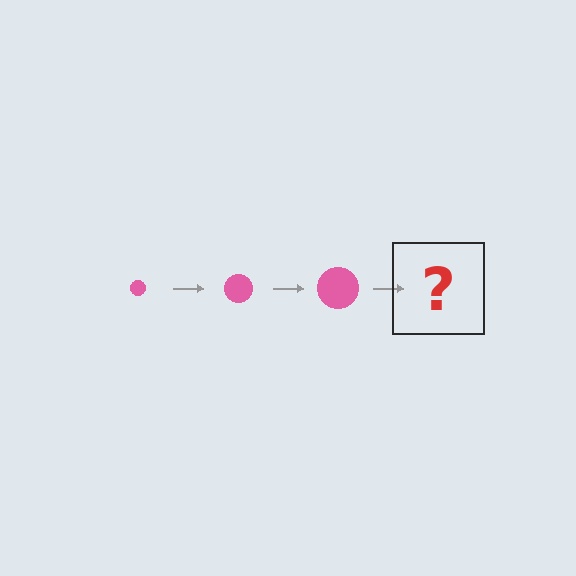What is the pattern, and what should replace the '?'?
The pattern is that the circle gets progressively larger each step. The '?' should be a pink circle, larger than the previous one.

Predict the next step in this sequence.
The next step is a pink circle, larger than the previous one.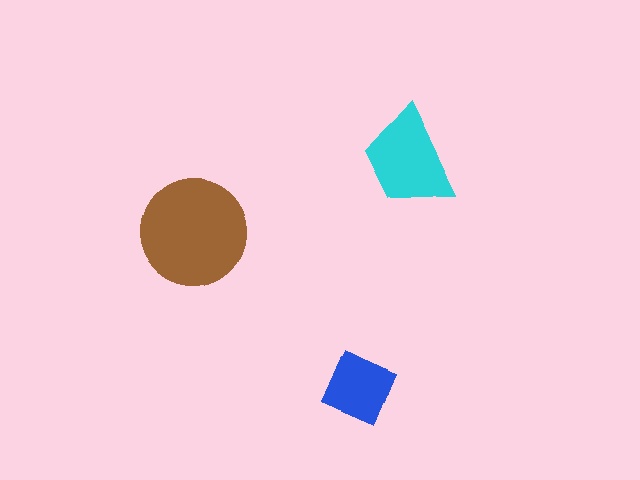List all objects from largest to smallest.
The brown circle, the cyan trapezoid, the blue diamond.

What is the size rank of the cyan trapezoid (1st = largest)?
2nd.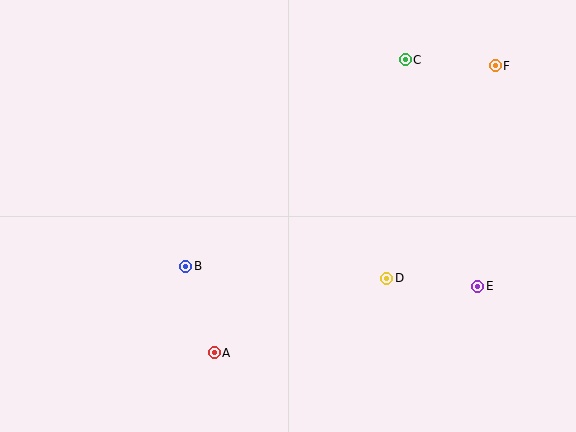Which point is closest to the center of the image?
Point B at (186, 266) is closest to the center.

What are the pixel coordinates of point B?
Point B is at (186, 266).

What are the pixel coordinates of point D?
Point D is at (387, 278).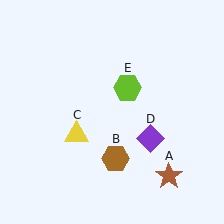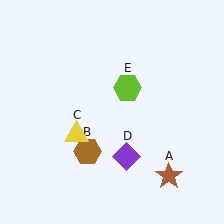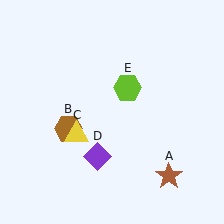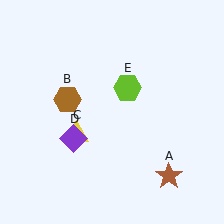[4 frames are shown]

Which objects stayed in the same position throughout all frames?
Brown star (object A) and yellow triangle (object C) and lime hexagon (object E) remained stationary.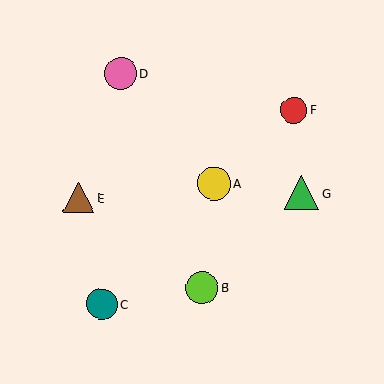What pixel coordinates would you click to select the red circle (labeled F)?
Click at (294, 110) to select the red circle F.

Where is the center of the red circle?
The center of the red circle is at (294, 110).